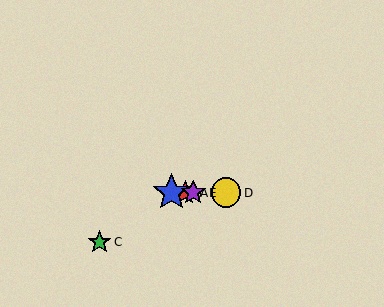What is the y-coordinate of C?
Object C is at y≈242.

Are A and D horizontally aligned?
Yes, both are at y≈193.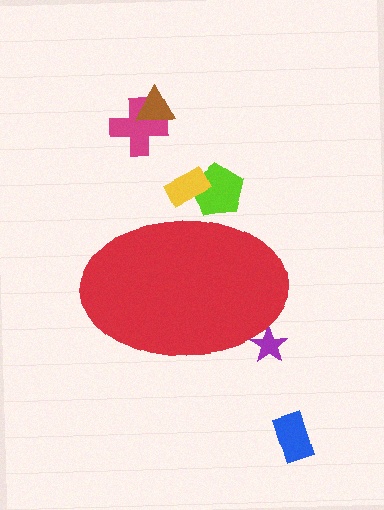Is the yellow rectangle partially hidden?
Yes, the yellow rectangle is partially hidden behind the red ellipse.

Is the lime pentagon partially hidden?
Yes, the lime pentagon is partially hidden behind the red ellipse.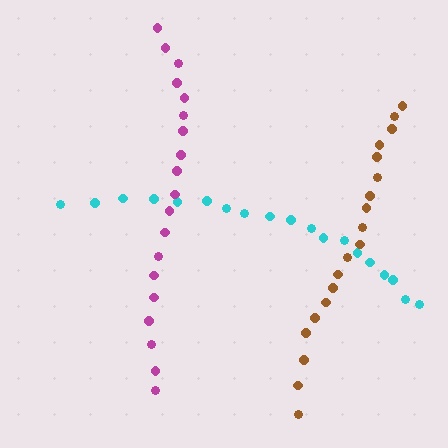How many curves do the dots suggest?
There are 3 distinct paths.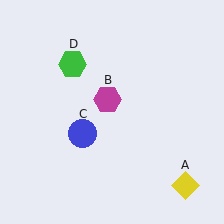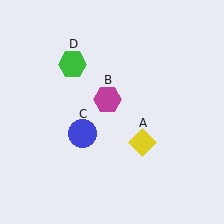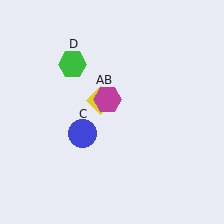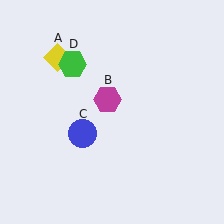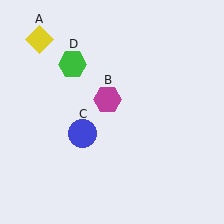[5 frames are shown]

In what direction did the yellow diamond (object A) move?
The yellow diamond (object A) moved up and to the left.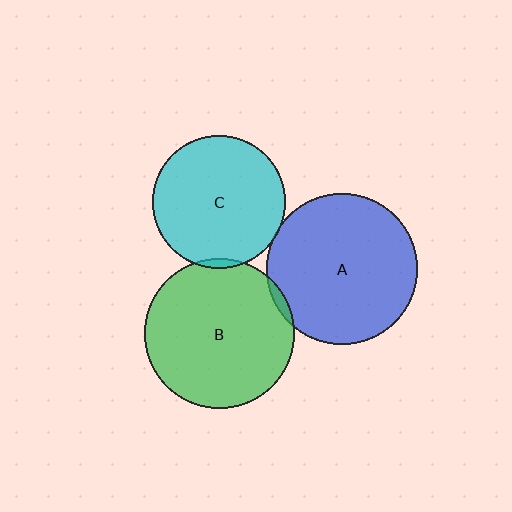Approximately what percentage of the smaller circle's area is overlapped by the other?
Approximately 5%.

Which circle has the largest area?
Circle A (blue).